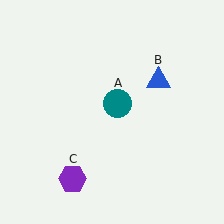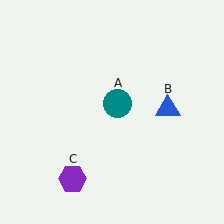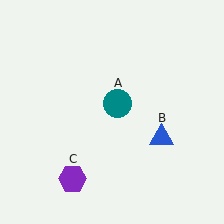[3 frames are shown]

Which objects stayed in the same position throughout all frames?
Teal circle (object A) and purple hexagon (object C) remained stationary.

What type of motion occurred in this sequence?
The blue triangle (object B) rotated clockwise around the center of the scene.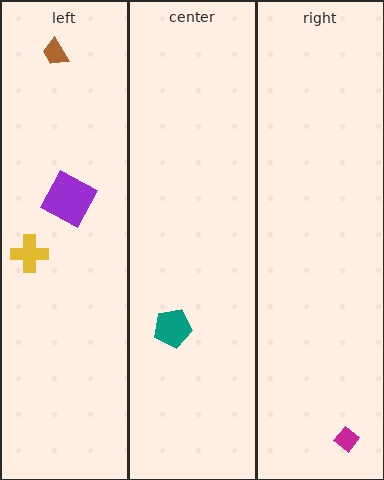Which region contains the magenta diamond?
The right region.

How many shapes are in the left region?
3.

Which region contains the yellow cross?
The left region.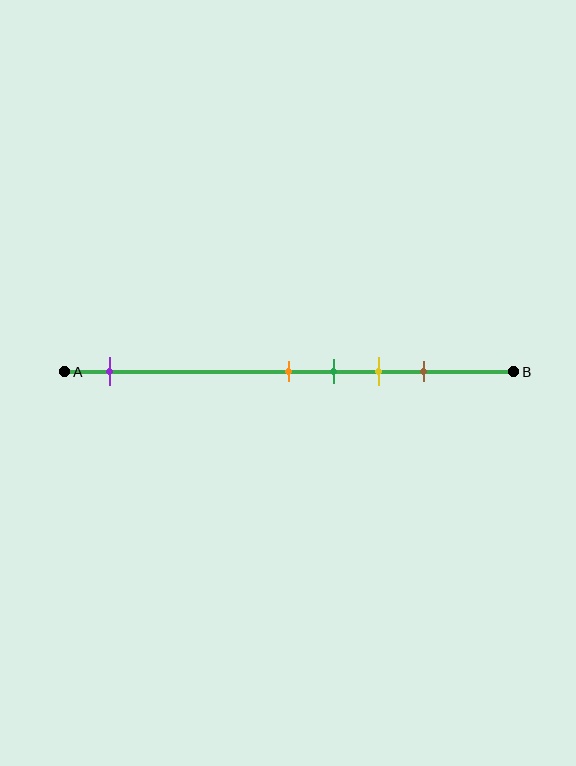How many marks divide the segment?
There are 5 marks dividing the segment.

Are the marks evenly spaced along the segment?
No, the marks are not evenly spaced.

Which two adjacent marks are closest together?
The orange and green marks are the closest adjacent pair.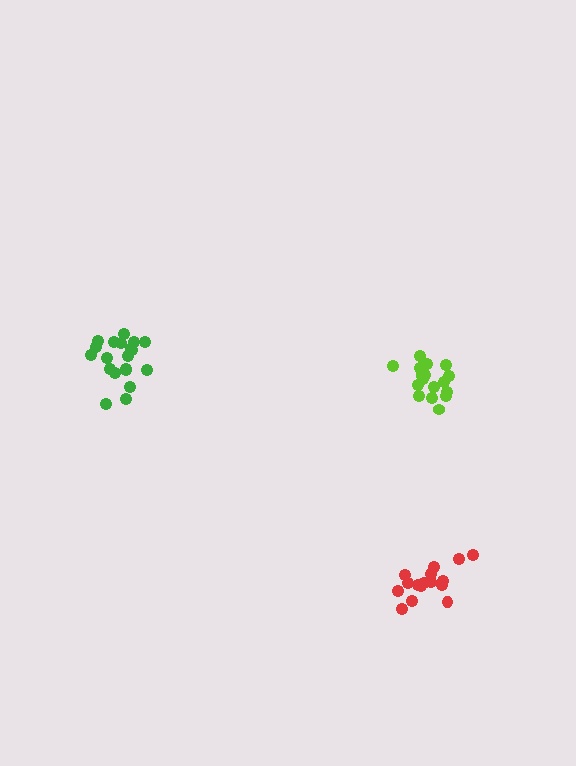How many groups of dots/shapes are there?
There are 3 groups.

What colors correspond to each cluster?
The clusters are colored: lime, red, green.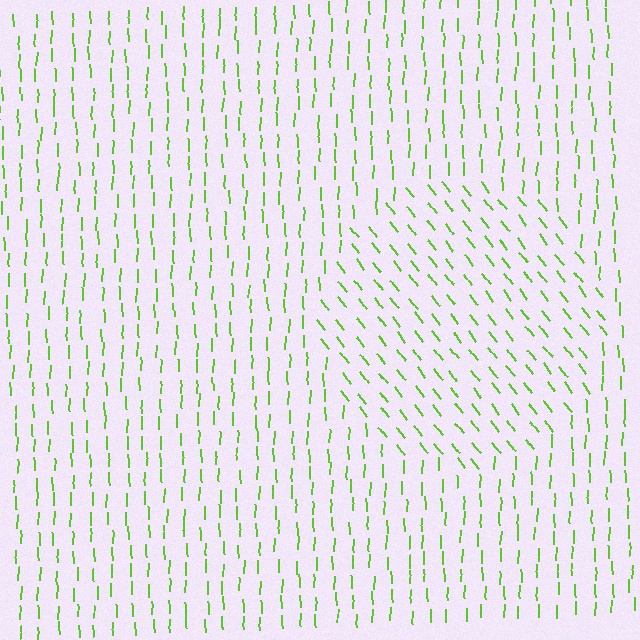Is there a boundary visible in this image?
Yes, there is a texture boundary formed by a change in line orientation.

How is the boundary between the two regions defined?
The boundary is defined purely by a change in line orientation (approximately 39 degrees difference). All lines are the same color and thickness.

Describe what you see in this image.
The image is filled with small lime line segments. A circle region in the image has lines oriented differently from the surrounding lines, creating a visible texture boundary.